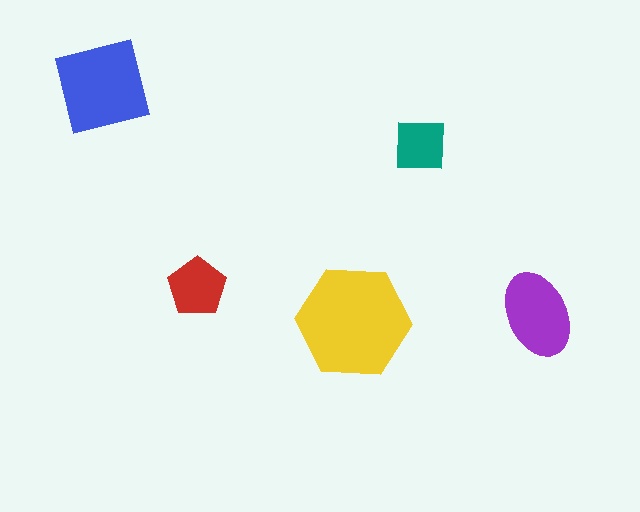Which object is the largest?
The yellow hexagon.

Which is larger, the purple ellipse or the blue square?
The blue square.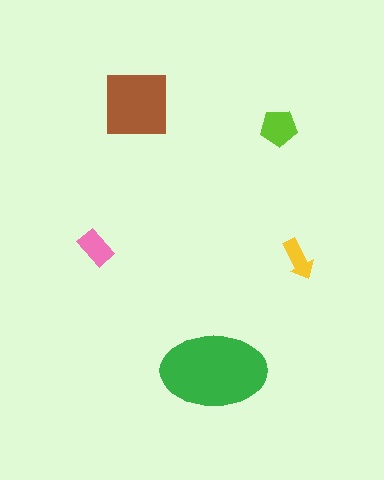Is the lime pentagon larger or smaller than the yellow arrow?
Larger.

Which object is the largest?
The green ellipse.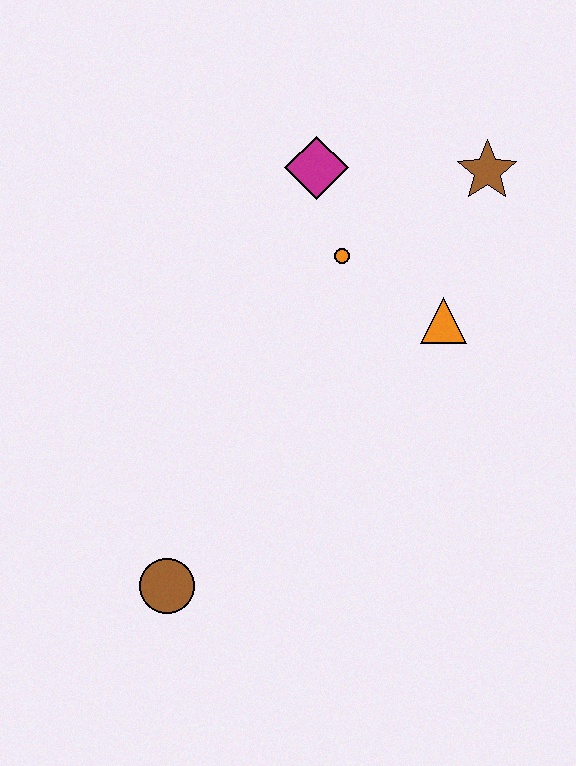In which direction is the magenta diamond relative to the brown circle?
The magenta diamond is above the brown circle.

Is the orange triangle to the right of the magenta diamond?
Yes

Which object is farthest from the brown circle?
The brown star is farthest from the brown circle.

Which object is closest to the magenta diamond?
The orange circle is closest to the magenta diamond.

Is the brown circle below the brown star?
Yes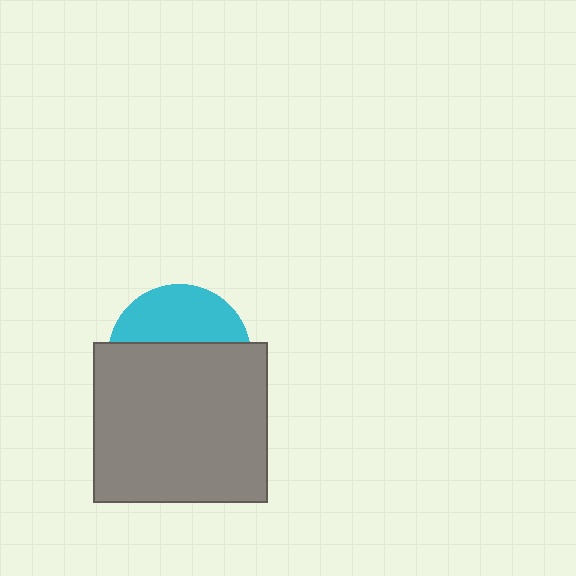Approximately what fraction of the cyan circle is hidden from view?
Roughly 63% of the cyan circle is hidden behind the gray rectangle.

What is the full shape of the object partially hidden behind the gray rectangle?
The partially hidden object is a cyan circle.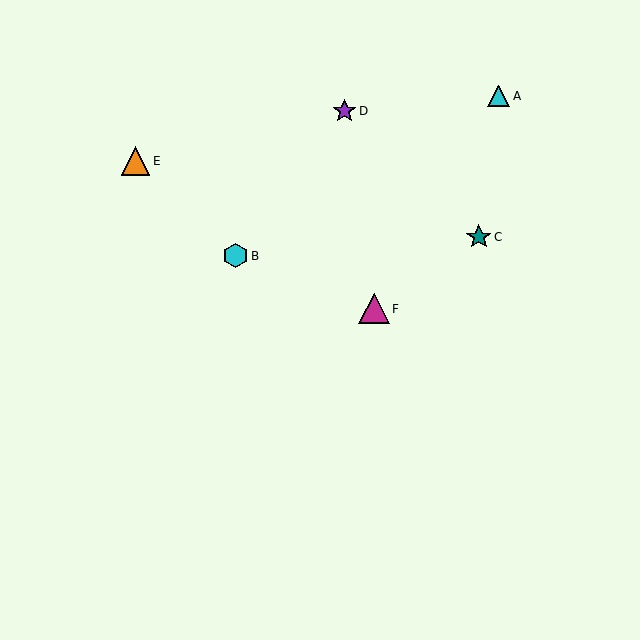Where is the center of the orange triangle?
The center of the orange triangle is at (135, 161).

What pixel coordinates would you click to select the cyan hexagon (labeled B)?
Click at (236, 256) to select the cyan hexagon B.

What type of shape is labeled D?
Shape D is a purple star.